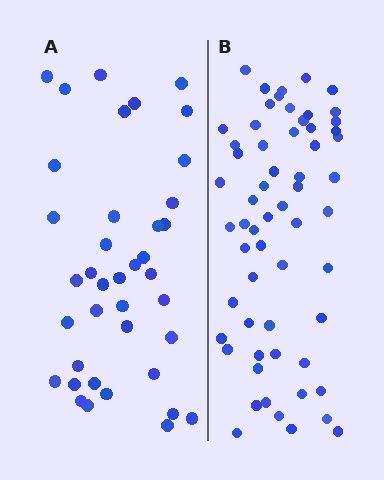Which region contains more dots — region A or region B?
Region B (the right region) has more dots.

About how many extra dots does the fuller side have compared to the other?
Region B has approximately 20 more dots than region A.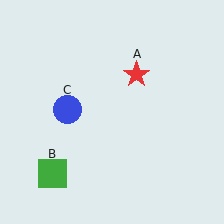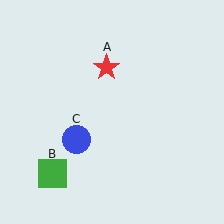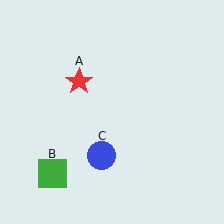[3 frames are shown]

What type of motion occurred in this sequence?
The red star (object A), blue circle (object C) rotated counterclockwise around the center of the scene.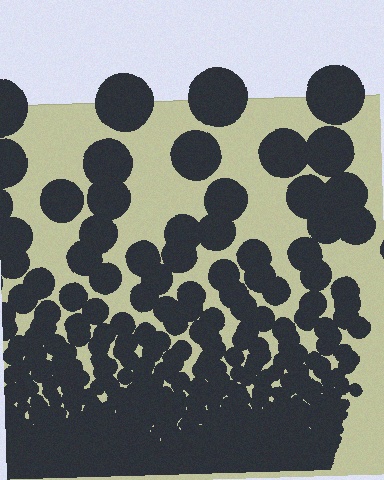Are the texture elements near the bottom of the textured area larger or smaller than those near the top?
Smaller. The gradient is inverted — elements near the bottom are smaller and denser.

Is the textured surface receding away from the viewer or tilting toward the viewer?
The surface appears to tilt toward the viewer. Texture elements get larger and sparser toward the top.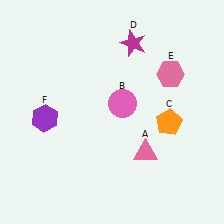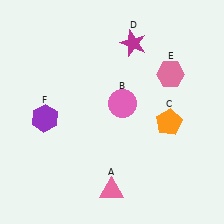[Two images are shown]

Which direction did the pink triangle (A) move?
The pink triangle (A) moved down.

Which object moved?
The pink triangle (A) moved down.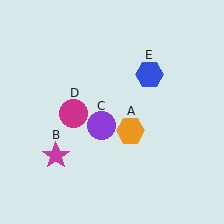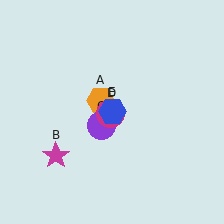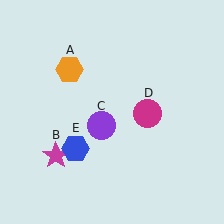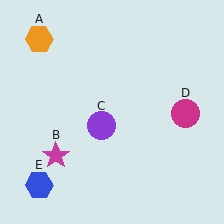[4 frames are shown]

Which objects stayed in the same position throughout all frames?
Magenta star (object B) and purple circle (object C) remained stationary.